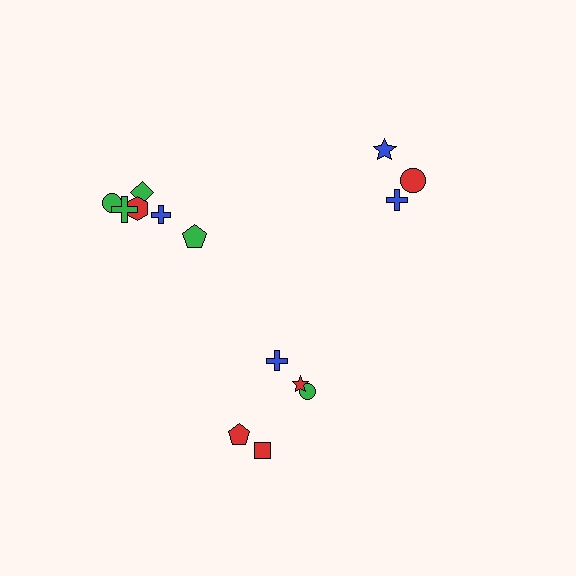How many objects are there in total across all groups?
There are 14 objects.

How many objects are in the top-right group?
There are 3 objects.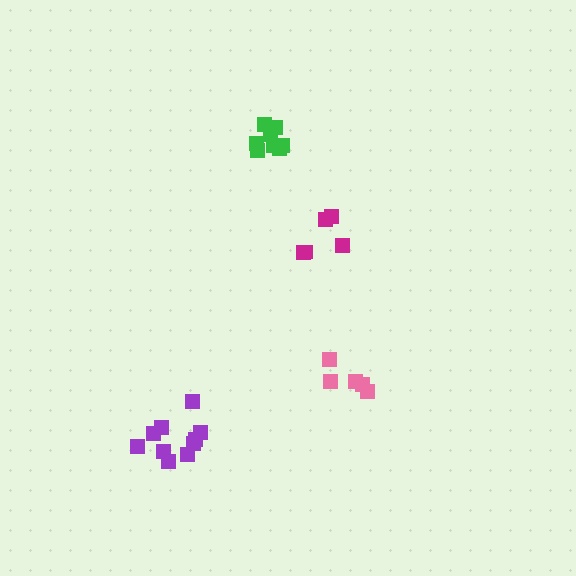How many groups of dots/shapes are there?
There are 4 groups.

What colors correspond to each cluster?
The clusters are colored: green, purple, pink, magenta.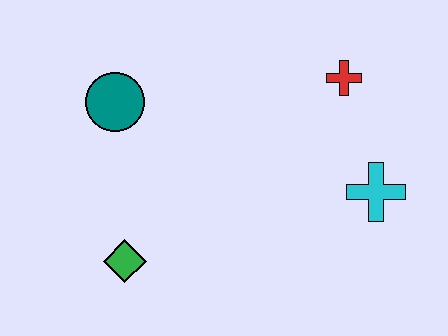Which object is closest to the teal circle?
The green diamond is closest to the teal circle.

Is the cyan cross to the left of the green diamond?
No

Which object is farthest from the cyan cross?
The teal circle is farthest from the cyan cross.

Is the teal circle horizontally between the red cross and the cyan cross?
No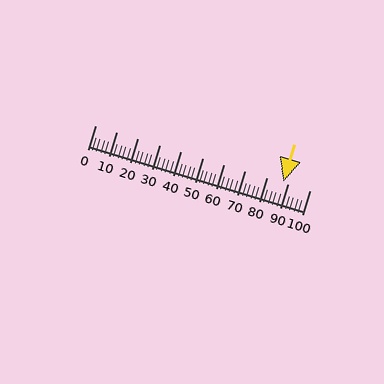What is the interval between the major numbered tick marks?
The major tick marks are spaced 10 units apart.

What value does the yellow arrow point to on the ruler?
The yellow arrow points to approximately 88.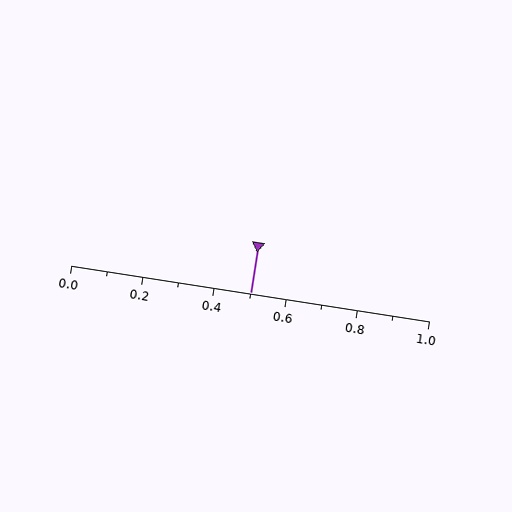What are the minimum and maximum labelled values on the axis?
The axis runs from 0.0 to 1.0.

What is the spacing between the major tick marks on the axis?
The major ticks are spaced 0.2 apart.